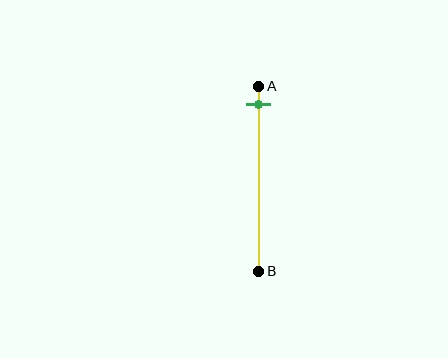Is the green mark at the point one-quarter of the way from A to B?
No, the mark is at about 10% from A, not at the 25% one-quarter point.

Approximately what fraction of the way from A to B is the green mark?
The green mark is approximately 10% of the way from A to B.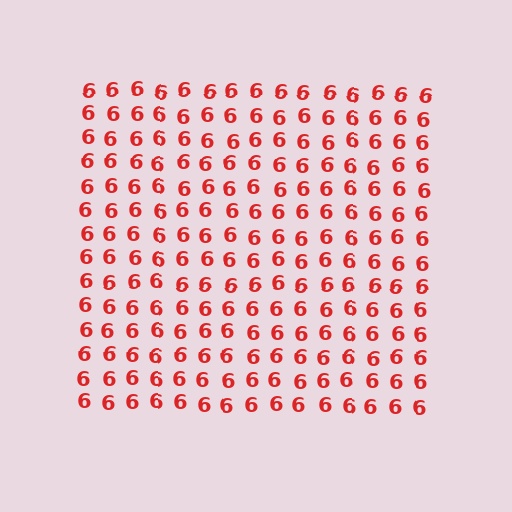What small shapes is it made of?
It is made of small digit 6's.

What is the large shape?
The large shape is a square.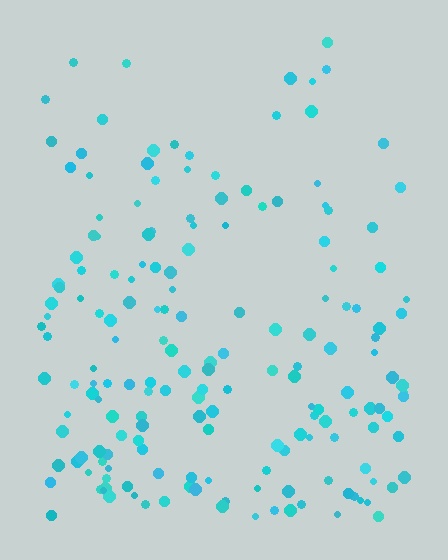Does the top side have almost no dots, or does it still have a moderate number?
Still a moderate number, just noticeably fewer than the bottom.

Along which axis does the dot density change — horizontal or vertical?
Vertical.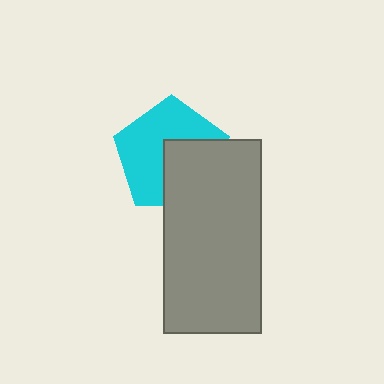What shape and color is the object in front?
The object in front is a gray rectangle.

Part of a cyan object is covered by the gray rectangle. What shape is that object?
It is a pentagon.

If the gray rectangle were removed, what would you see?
You would see the complete cyan pentagon.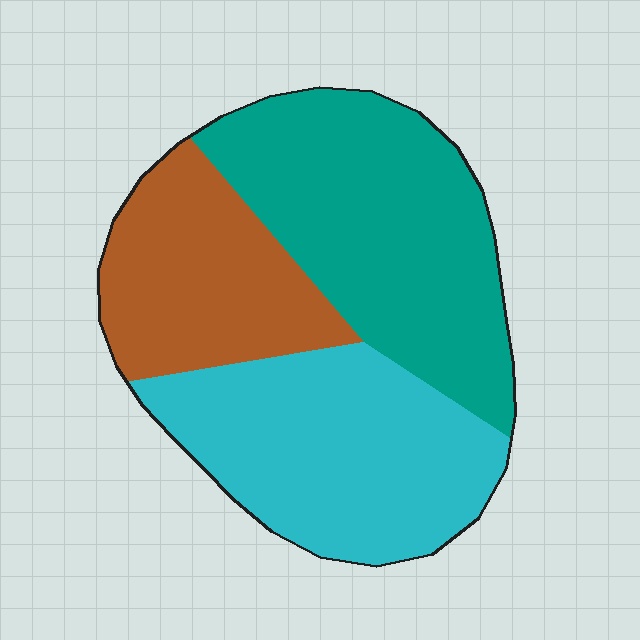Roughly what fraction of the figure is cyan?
Cyan takes up about three eighths (3/8) of the figure.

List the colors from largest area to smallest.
From largest to smallest: teal, cyan, brown.